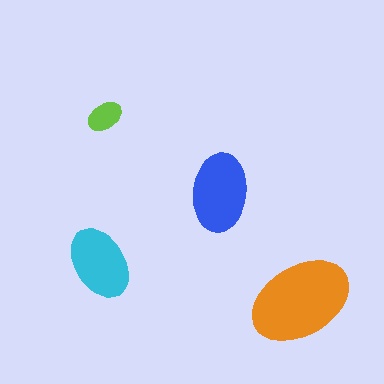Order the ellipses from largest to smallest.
the orange one, the blue one, the cyan one, the lime one.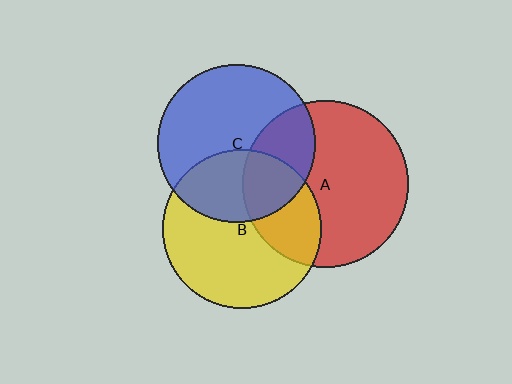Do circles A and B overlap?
Yes.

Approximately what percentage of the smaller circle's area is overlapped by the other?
Approximately 30%.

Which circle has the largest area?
Circle A (red).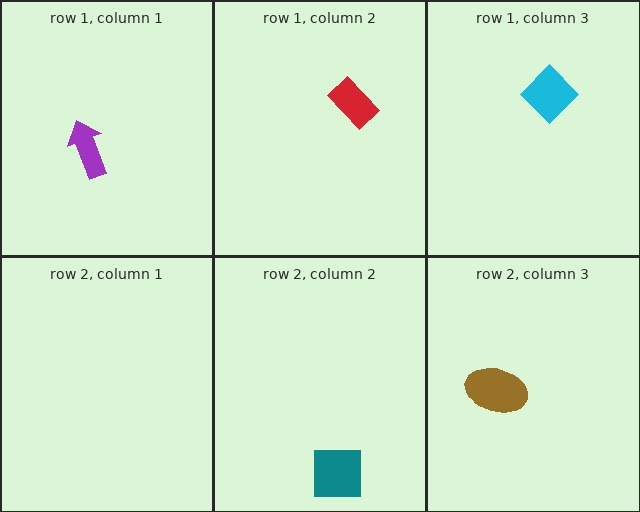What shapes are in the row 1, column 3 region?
The cyan diamond.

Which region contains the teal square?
The row 2, column 2 region.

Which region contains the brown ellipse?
The row 2, column 3 region.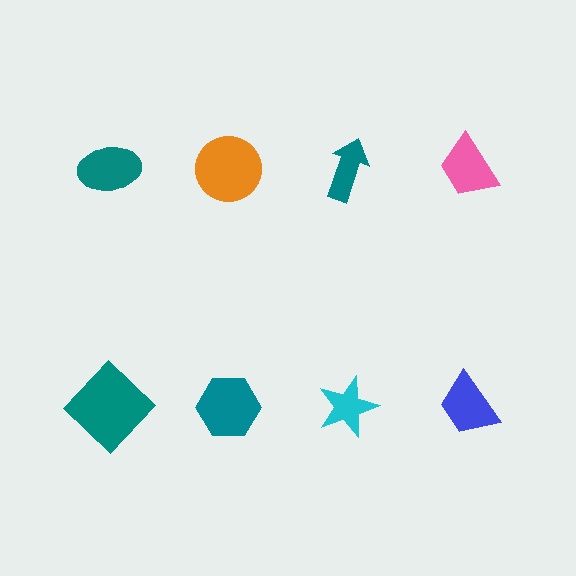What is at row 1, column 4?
A pink trapezoid.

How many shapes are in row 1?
4 shapes.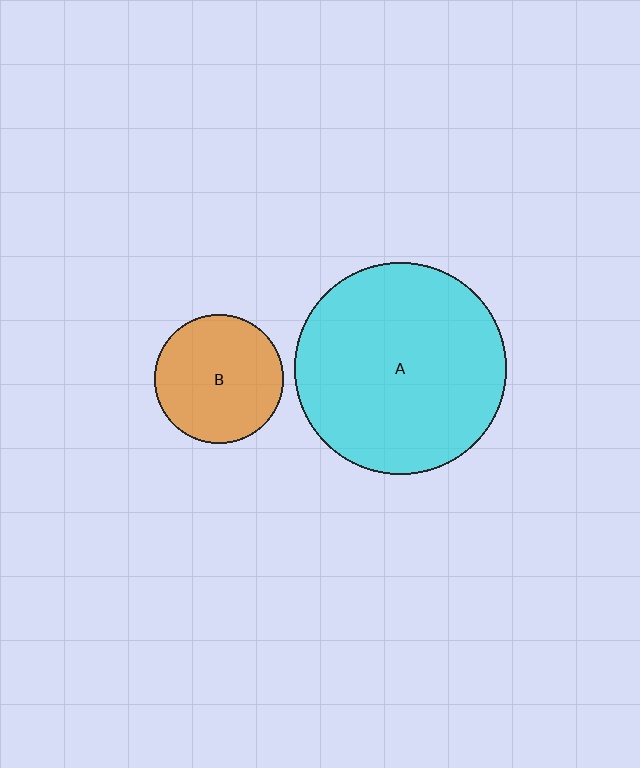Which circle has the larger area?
Circle A (cyan).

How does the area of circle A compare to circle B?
Approximately 2.7 times.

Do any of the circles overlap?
No, none of the circles overlap.